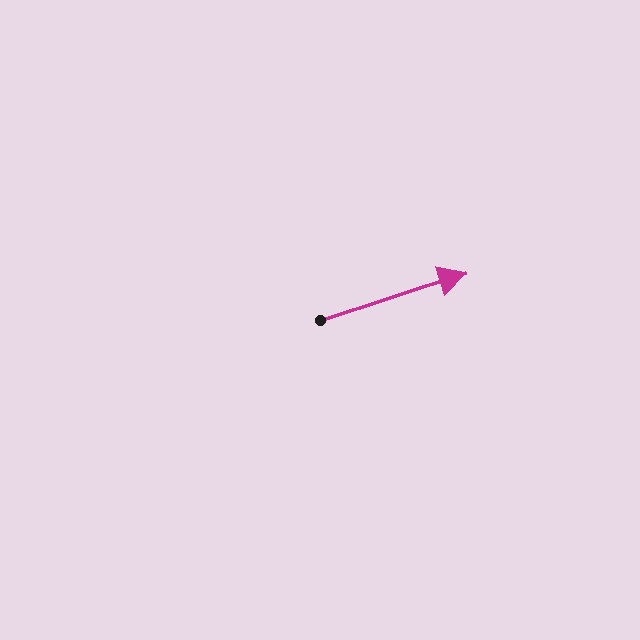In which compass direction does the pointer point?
East.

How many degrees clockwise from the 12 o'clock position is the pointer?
Approximately 72 degrees.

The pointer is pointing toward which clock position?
Roughly 2 o'clock.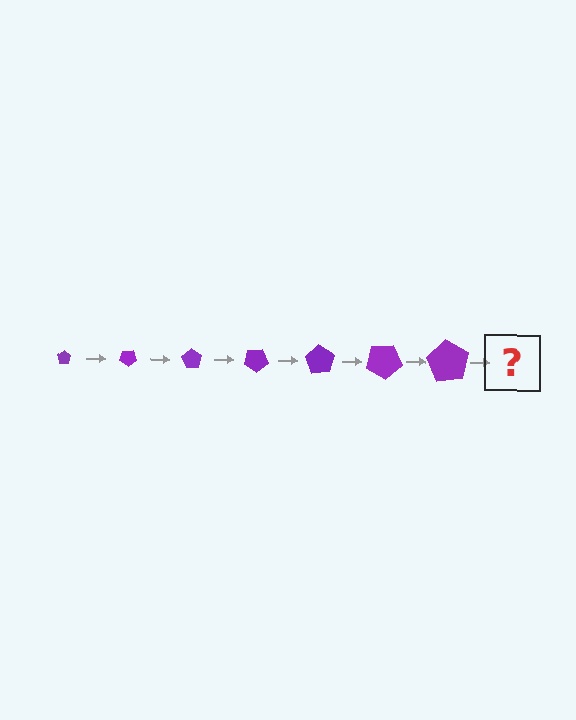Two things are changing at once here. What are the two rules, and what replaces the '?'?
The two rules are that the pentagon grows larger each step and it rotates 35 degrees each step. The '?' should be a pentagon, larger than the previous one and rotated 245 degrees from the start.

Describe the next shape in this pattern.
It should be a pentagon, larger than the previous one and rotated 245 degrees from the start.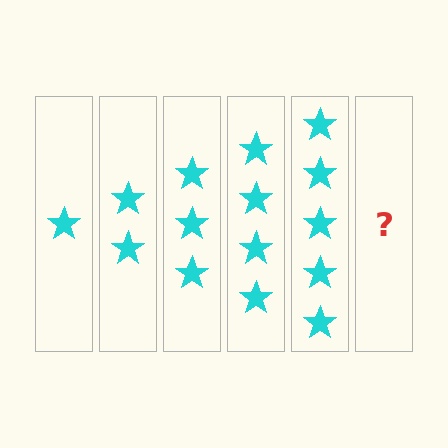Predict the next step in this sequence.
The next step is 6 stars.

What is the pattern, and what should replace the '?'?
The pattern is that each step adds one more star. The '?' should be 6 stars.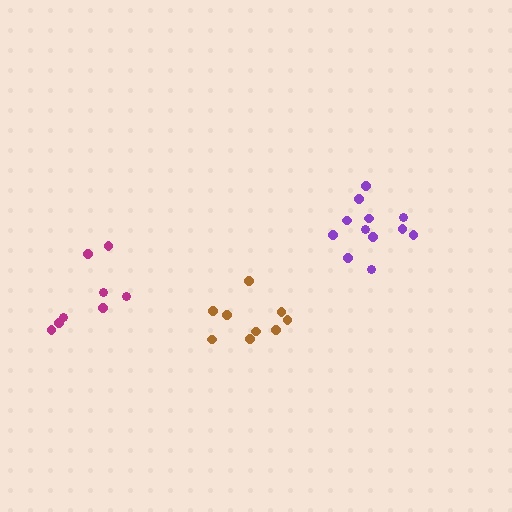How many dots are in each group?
Group 1: 8 dots, Group 2: 9 dots, Group 3: 12 dots (29 total).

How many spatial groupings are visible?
There are 3 spatial groupings.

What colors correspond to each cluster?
The clusters are colored: magenta, brown, purple.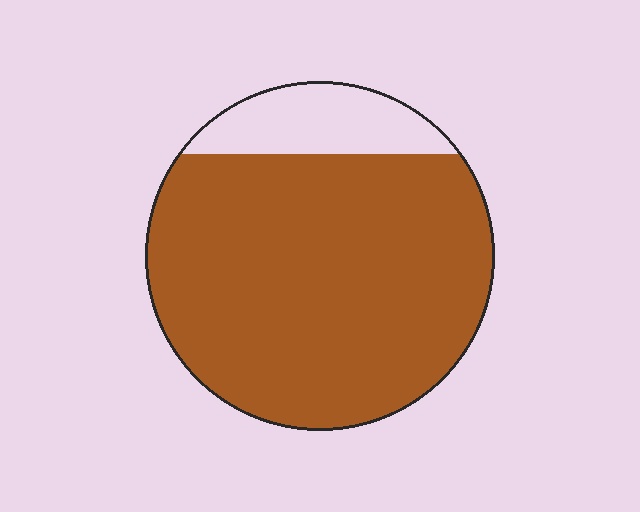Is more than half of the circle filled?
Yes.